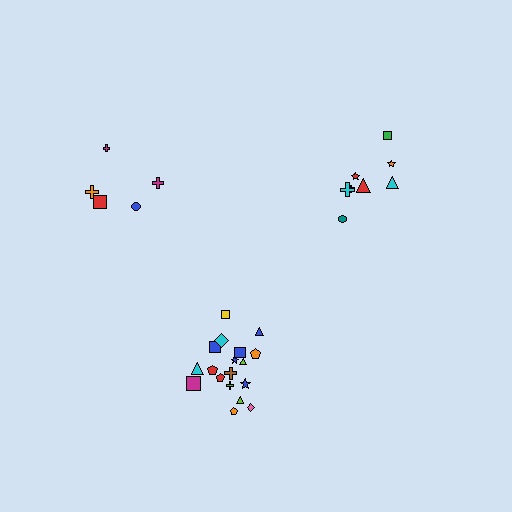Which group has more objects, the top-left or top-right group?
The top-right group.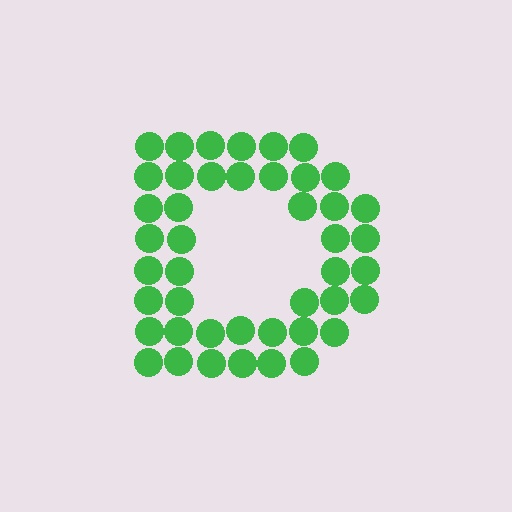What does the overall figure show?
The overall figure shows the letter D.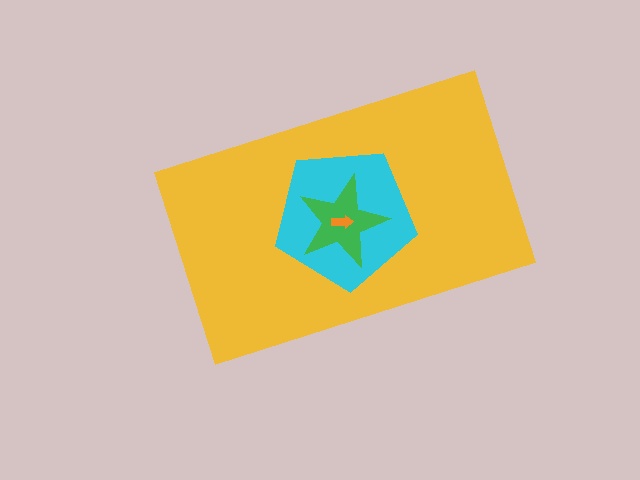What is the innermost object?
The orange arrow.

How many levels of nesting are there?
4.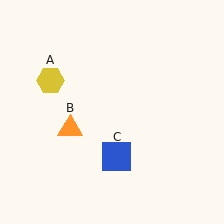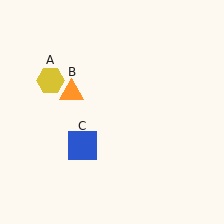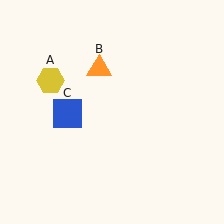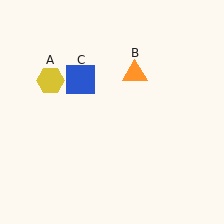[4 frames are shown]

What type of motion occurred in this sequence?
The orange triangle (object B), blue square (object C) rotated clockwise around the center of the scene.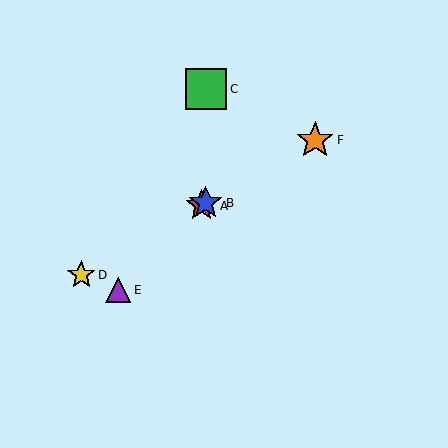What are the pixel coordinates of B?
Object B is at (206, 203).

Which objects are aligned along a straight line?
Objects A, B, D, F are aligned along a straight line.